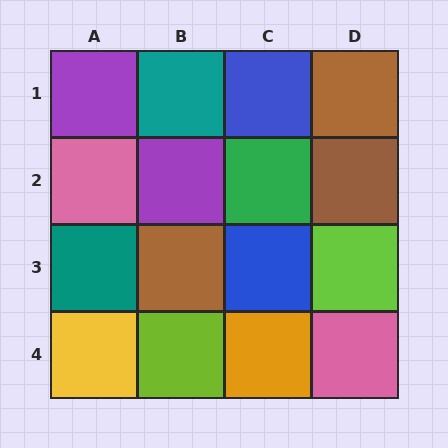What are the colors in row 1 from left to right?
Purple, teal, blue, brown.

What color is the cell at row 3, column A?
Teal.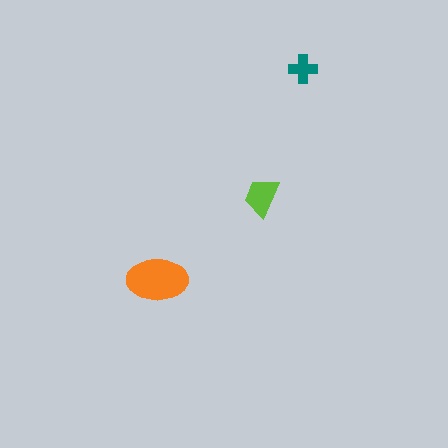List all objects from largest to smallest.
The orange ellipse, the lime trapezoid, the teal cross.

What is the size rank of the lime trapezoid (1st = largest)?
2nd.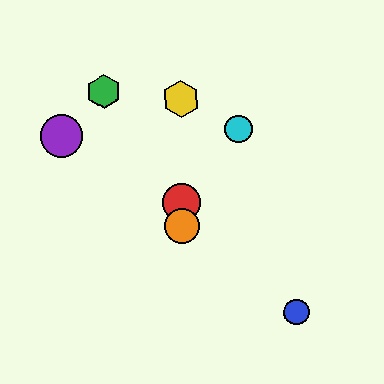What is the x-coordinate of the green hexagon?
The green hexagon is at x≈104.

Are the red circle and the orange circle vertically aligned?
Yes, both are at x≈182.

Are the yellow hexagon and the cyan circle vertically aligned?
No, the yellow hexagon is at x≈181 and the cyan circle is at x≈238.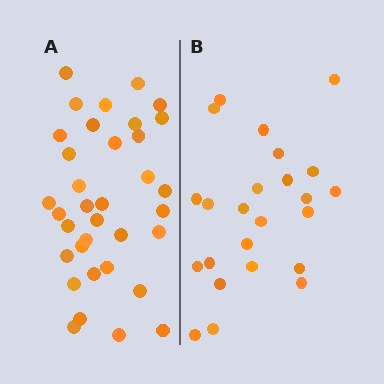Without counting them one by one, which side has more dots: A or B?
Region A (the left region) has more dots.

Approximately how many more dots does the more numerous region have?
Region A has roughly 12 or so more dots than region B.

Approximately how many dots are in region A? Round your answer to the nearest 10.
About 40 dots. (The exact count is 35, which rounds to 40.)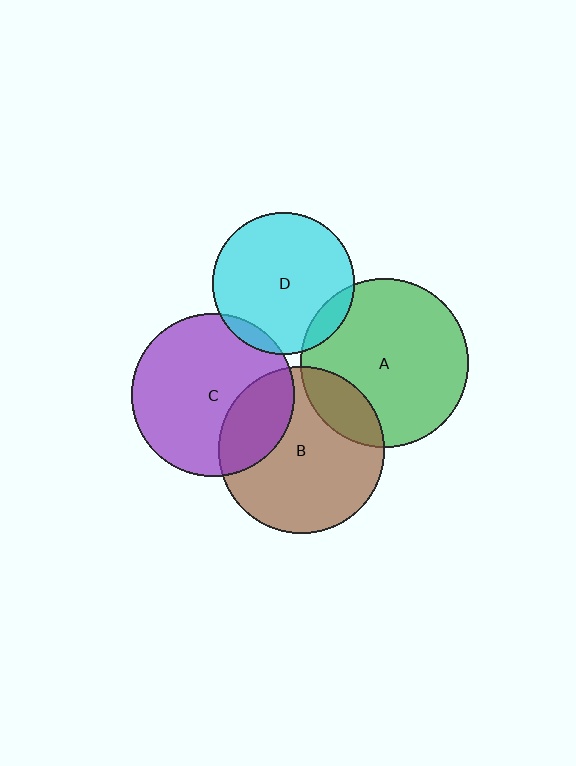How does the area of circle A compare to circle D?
Approximately 1.4 times.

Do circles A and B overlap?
Yes.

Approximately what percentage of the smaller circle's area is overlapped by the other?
Approximately 20%.